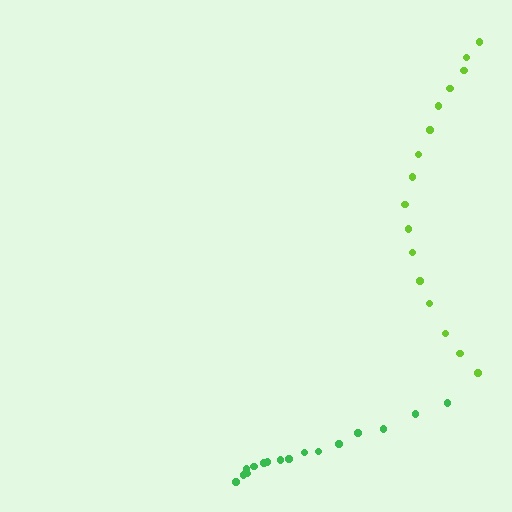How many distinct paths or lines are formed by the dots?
There are 2 distinct paths.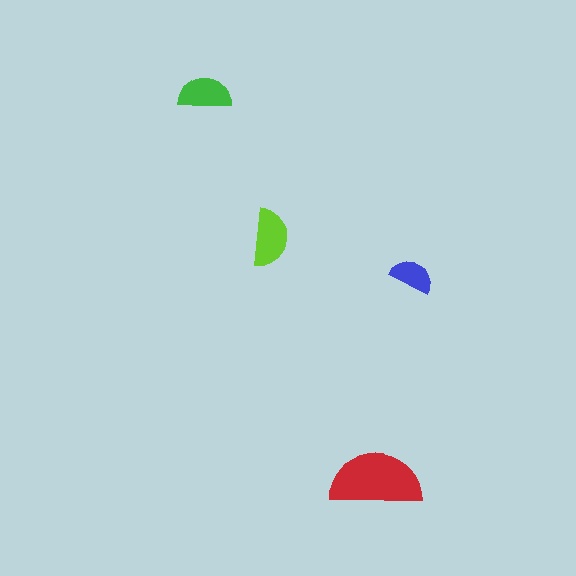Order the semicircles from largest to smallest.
the red one, the lime one, the green one, the blue one.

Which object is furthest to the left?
The green semicircle is leftmost.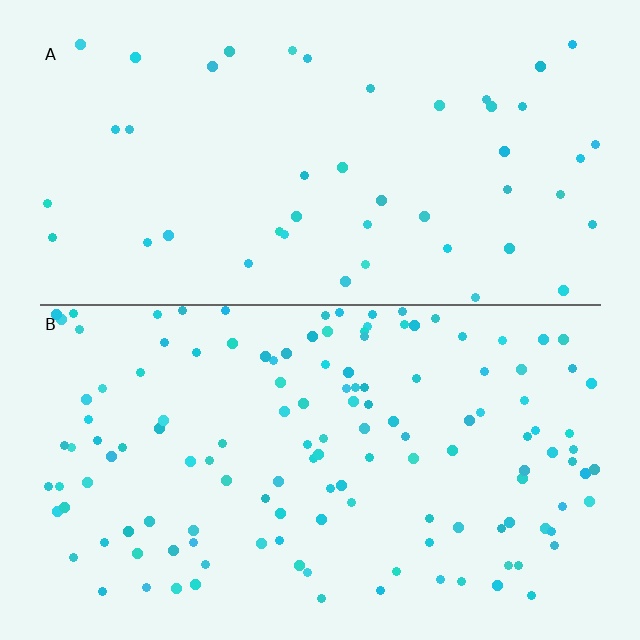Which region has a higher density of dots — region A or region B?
B (the bottom).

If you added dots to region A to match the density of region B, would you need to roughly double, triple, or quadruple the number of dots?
Approximately triple.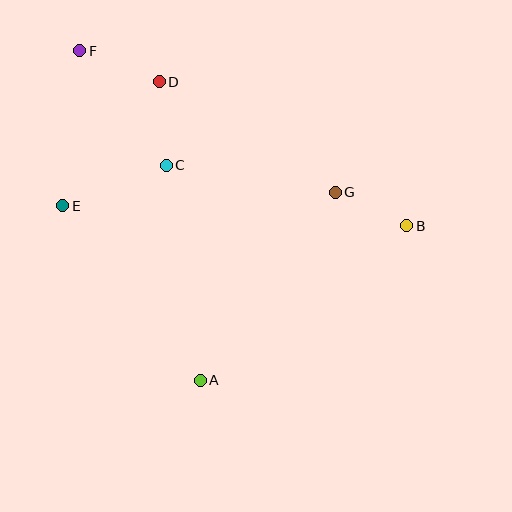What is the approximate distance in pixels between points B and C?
The distance between B and C is approximately 248 pixels.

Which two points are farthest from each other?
Points B and F are farthest from each other.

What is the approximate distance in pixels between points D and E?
The distance between D and E is approximately 157 pixels.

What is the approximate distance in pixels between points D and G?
The distance between D and G is approximately 208 pixels.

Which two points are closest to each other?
Points B and G are closest to each other.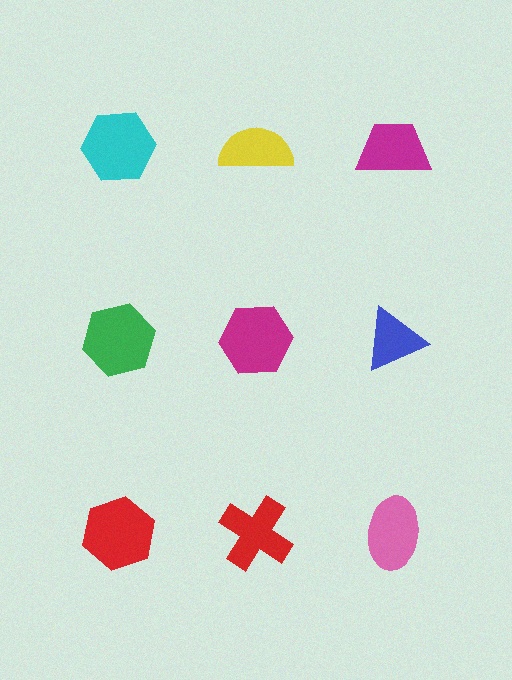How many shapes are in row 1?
3 shapes.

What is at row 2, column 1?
A green hexagon.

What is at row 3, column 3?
A pink ellipse.